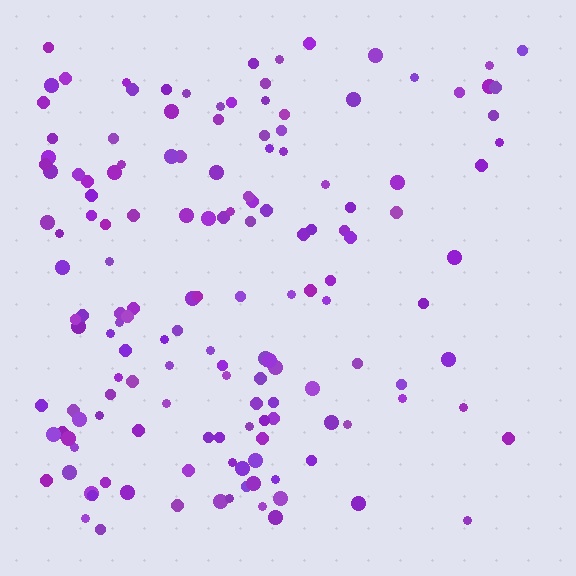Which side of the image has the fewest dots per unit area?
The right.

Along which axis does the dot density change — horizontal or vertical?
Horizontal.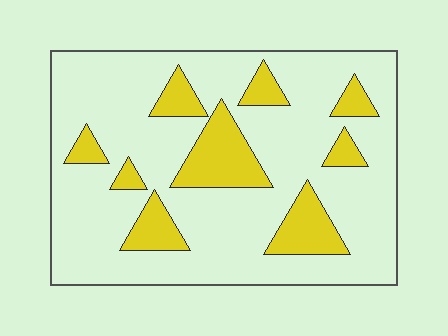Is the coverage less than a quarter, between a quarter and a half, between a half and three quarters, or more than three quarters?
Less than a quarter.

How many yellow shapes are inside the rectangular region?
9.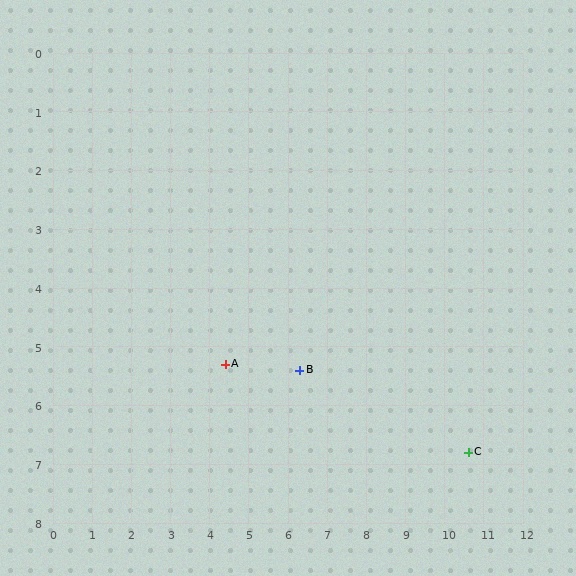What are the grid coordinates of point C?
Point C is at approximately (10.6, 6.8).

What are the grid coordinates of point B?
Point B is at approximately (6.3, 5.4).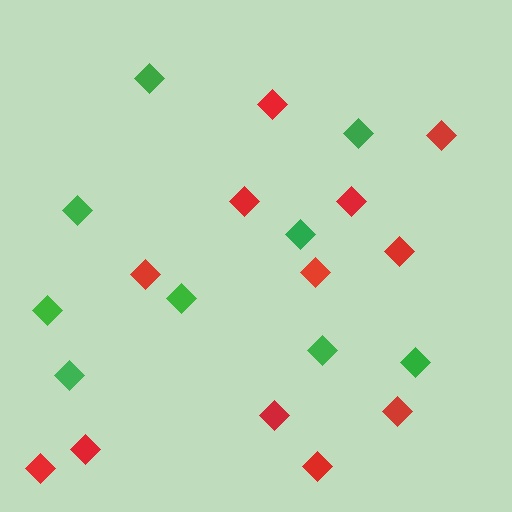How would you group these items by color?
There are 2 groups: one group of green diamonds (9) and one group of red diamonds (12).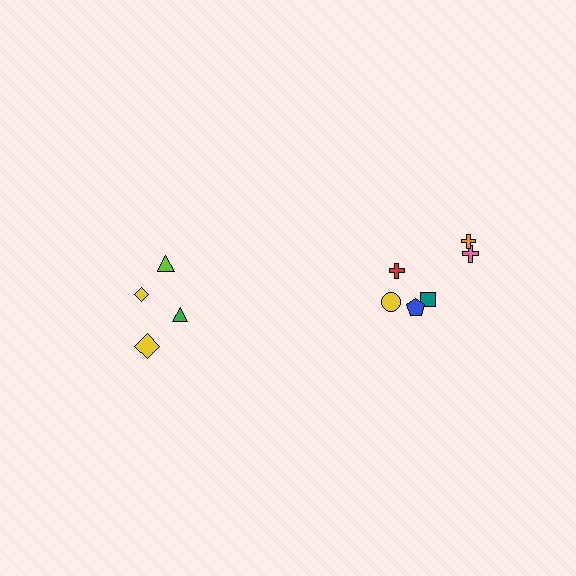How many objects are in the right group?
There are 6 objects.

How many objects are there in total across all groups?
There are 10 objects.